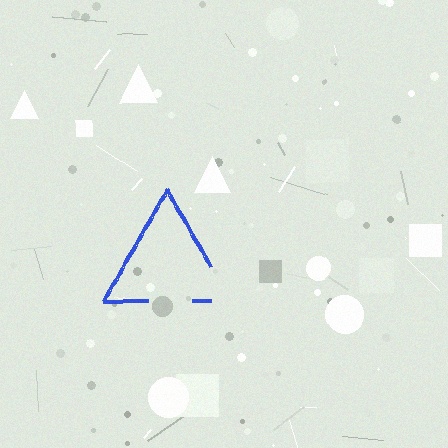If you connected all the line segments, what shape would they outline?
They would outline a triangle.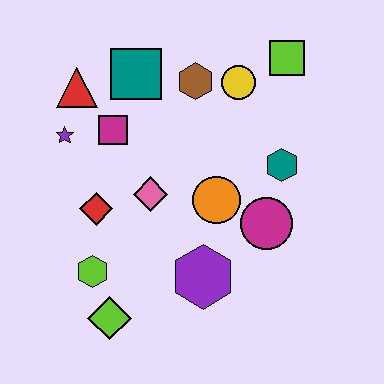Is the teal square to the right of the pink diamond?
No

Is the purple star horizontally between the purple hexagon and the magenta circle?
No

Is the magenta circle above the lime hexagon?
Yes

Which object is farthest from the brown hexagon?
The lime diamond is farthest from the brown hexagon.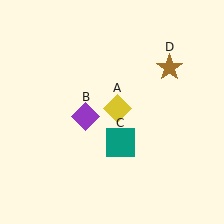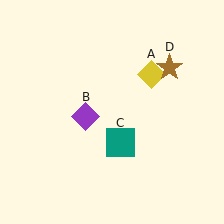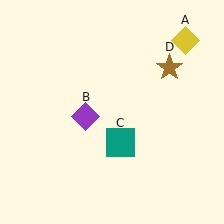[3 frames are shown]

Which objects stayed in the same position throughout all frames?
Purple diamond (object B) and teal square (object C) and brown star (object D) remained stationary.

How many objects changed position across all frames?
1 object changed position: yellow diamond (object A).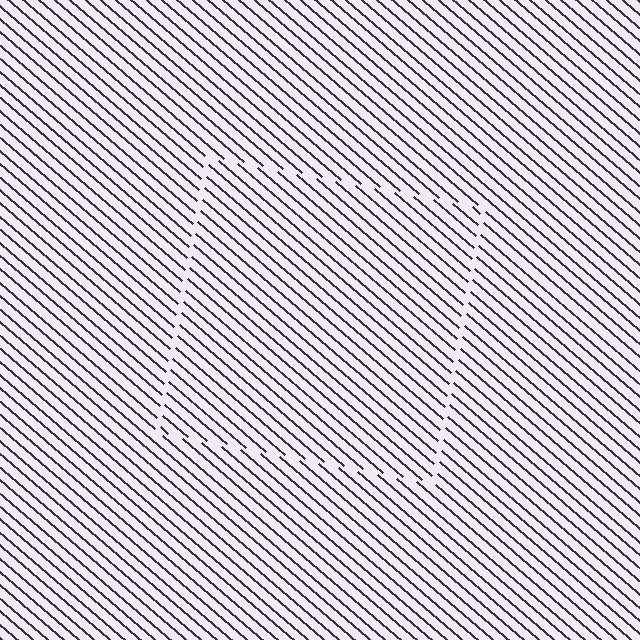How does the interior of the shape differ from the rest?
The interior of the shape contains the same grating, shifted by half a period — the contour is defined by the phase discontinuity where line-ends from the inner and outer gratings abut.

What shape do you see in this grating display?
An illusory square. The interior of the shape contains the same grating, shifted by half a period — the contour is defined by the phase discontinuity where line-ends from the inner and outer gratings abut.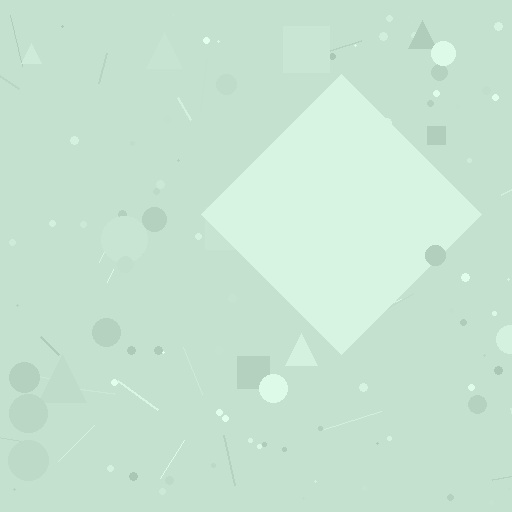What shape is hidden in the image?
A diamond is hidden in the image.